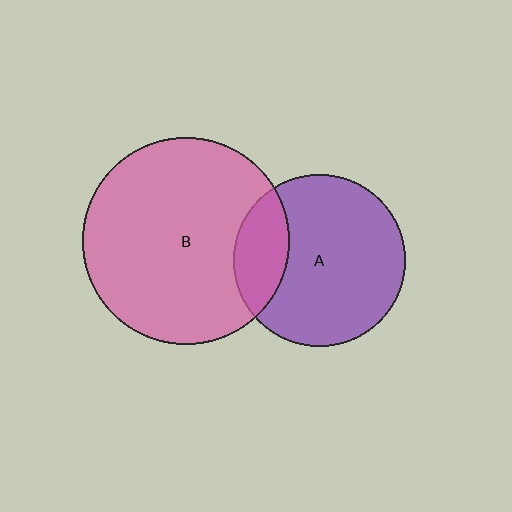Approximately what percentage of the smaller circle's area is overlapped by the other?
Approximately 20%.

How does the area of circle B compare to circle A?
Approximately 1.5 times.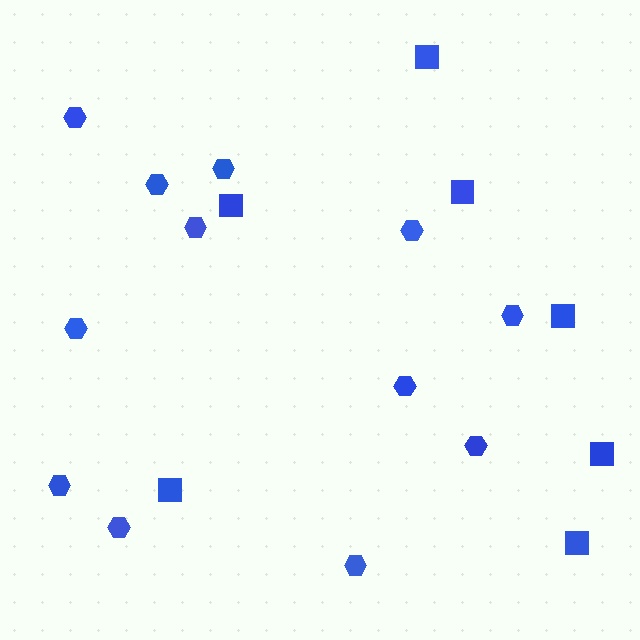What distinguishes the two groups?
There are 2 groups: one group of hexagons (12) and one group of squares (7).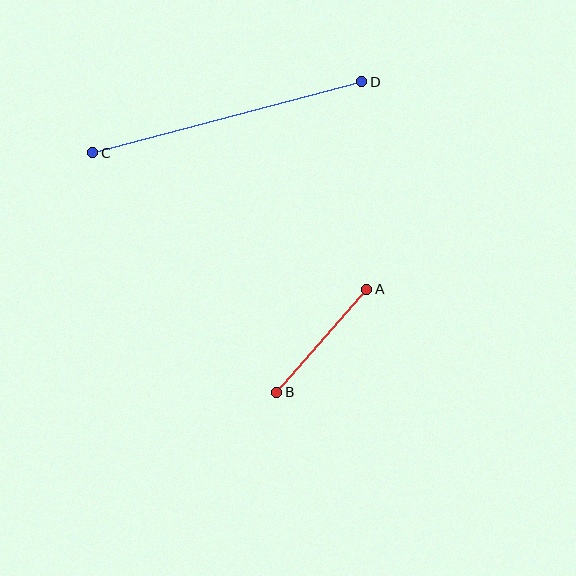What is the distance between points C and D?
The distance is approximately 278 pixels.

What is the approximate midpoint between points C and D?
The midpoint is at approximately (227, 117) pixels.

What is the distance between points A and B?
The distance is approximately 137 pixels.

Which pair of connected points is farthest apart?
Points C and D are farthest apart.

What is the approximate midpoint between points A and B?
The midpoint is at approximately (322, 341) pixels.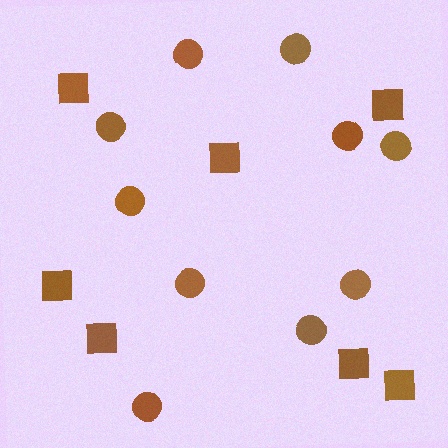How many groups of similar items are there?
There are 2 groups: one group of circles (10) and one group of squares (7).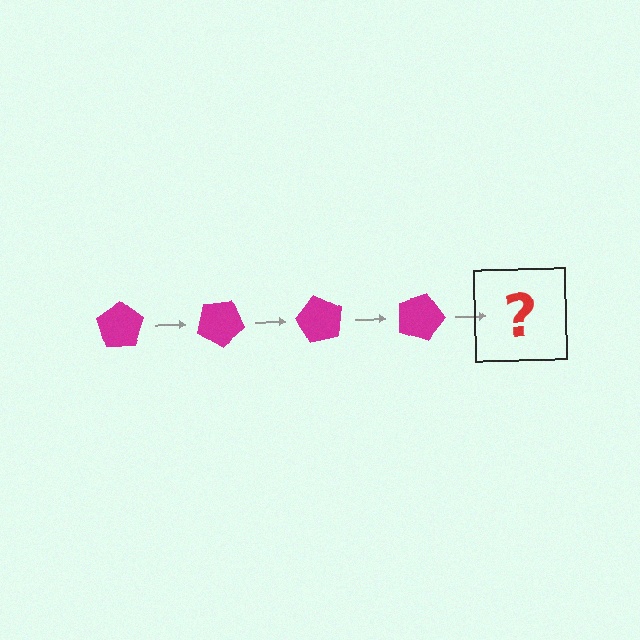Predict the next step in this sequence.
The next step is a magenta pentagon rotated 120 degrees.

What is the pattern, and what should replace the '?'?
The pattern is that the pentagon rotates 30 degrees each step. The '?' should be a magenta pentagon rotated 120 degrees.